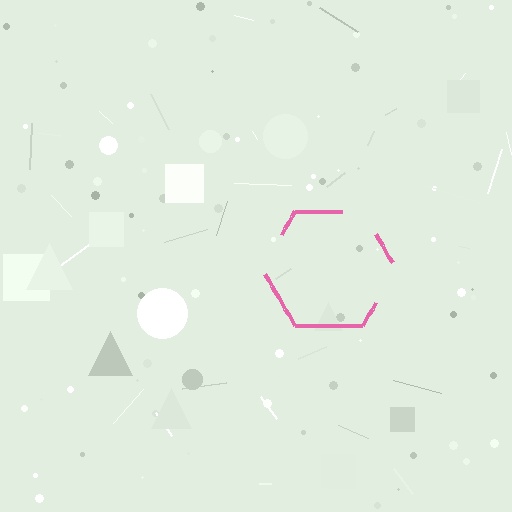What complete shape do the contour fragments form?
The contour fragments form a hexagon.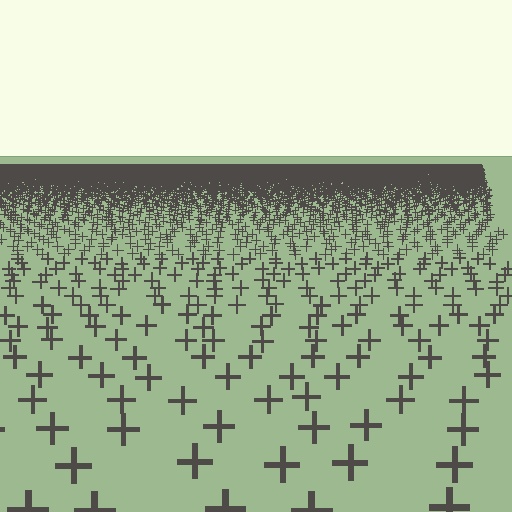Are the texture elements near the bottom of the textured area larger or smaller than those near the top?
Larger. Near the bottom, elements are closer to the viewer and appear at a bigger on-screen size.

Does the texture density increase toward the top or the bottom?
Density increases toward the top.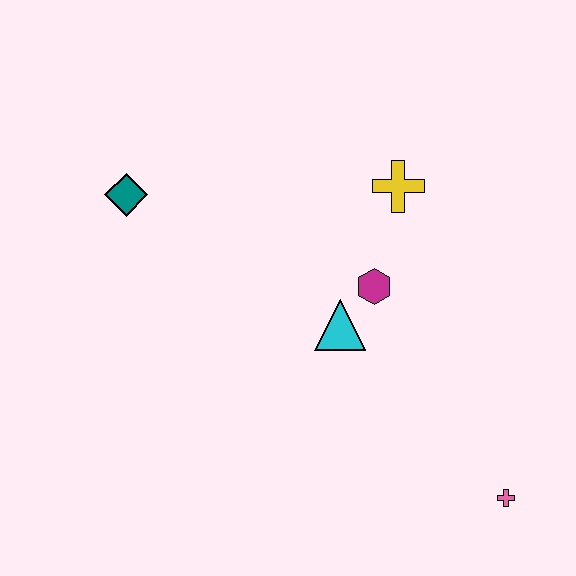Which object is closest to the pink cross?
The cyan triangle is closest to the pink cross.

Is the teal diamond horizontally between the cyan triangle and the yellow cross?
No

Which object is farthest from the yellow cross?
The pink cross is farthest from the yellow cross.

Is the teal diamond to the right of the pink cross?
No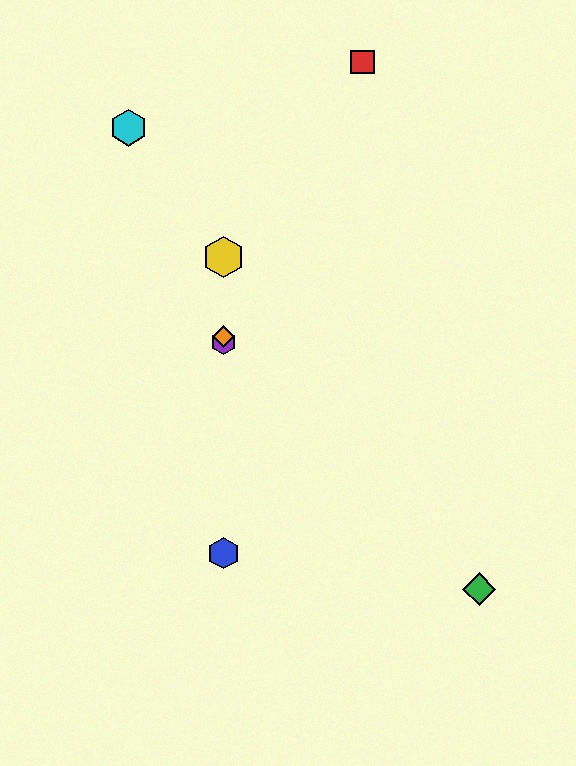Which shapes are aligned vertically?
The blue hexagon, the yellow hexagon, the purple hexagon, the orange diamond are aligned vertically.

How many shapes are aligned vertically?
4 shapes (the blue hexagon, the yellow hexagon, the purple hexagon, the orange diamond) are aligned vertically.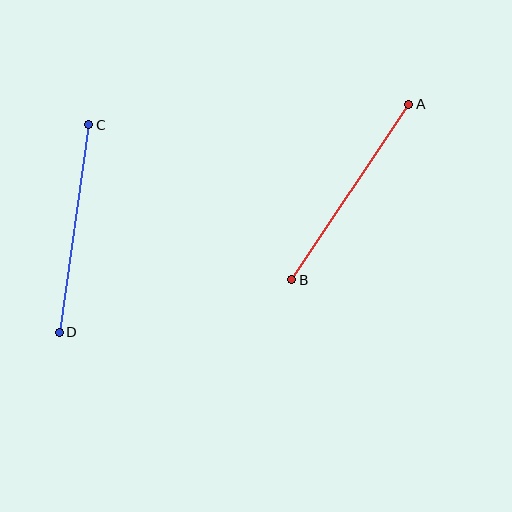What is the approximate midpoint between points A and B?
The midpoint is at approximately (350, 192) pixels.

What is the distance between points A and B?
The distance is approximately 211 pixels.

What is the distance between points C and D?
The distance is approximately 209 pixels.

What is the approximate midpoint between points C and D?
The midpoint is at approximately (74, 229) pixels.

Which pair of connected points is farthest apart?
Points A and B are farthest apart.